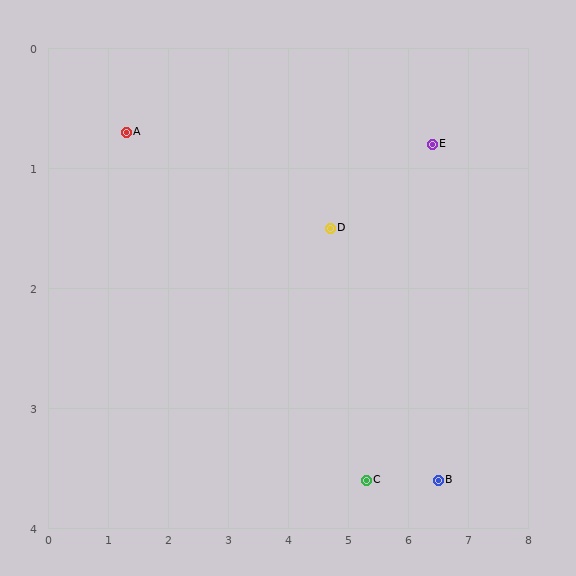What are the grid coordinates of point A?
Point A is at approximately (1.3, 0.7).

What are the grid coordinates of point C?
Point C is at approximately (5.3, 3.6).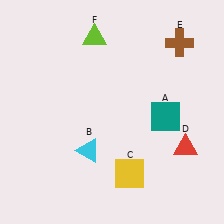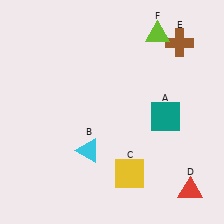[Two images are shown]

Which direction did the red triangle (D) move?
The red triangle (D) moved down.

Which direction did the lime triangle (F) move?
The lime triangle (F) moved right.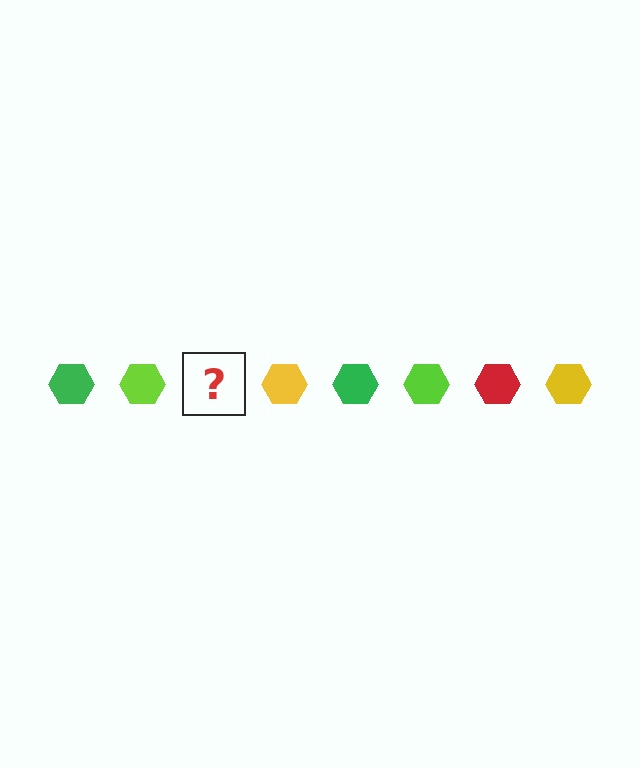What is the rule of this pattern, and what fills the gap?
The rule is that the pattern cycles through green, lime, red, yellow hexagons. The gap should be filled with a red hexagon.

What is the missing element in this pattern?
The missing element is a red hexagon.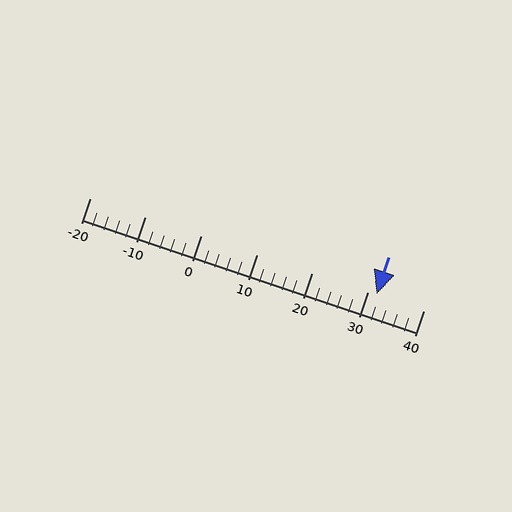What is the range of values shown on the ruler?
The ruler shows values from -20 to 40.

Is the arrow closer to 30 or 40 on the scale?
The arrow is closer to 30.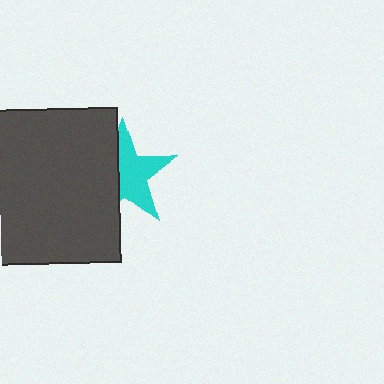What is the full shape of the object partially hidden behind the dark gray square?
The partially hidden object is a cyan star.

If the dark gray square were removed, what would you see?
You would see the complete cyan star.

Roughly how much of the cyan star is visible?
About half of it is visible (roughly 59%).